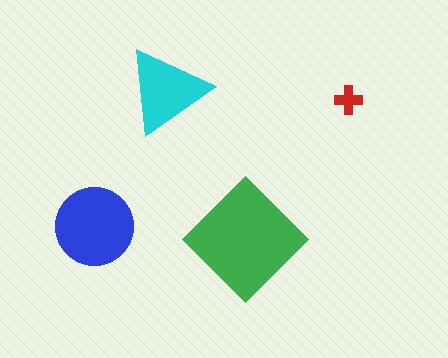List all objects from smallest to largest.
The red cross, the cyan triangle, the blue circle, the green diamond.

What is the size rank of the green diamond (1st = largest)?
1st.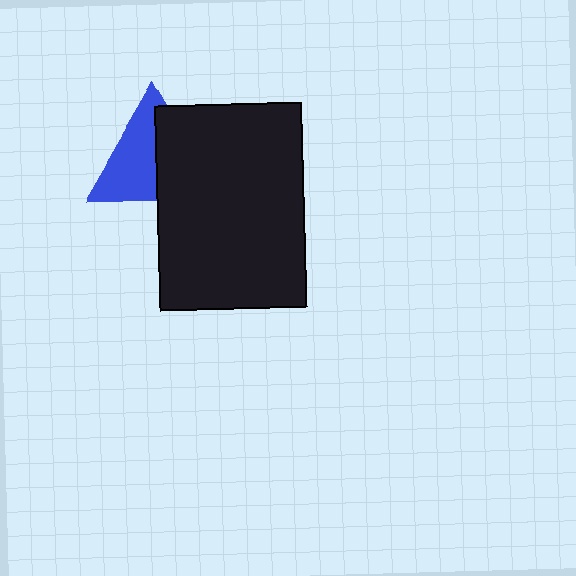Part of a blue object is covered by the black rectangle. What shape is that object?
It is a triangle.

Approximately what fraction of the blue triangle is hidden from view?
Roughly 45% of the blue triangle is hidden behind the black rectangle.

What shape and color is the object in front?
The object in front is a black rectangle.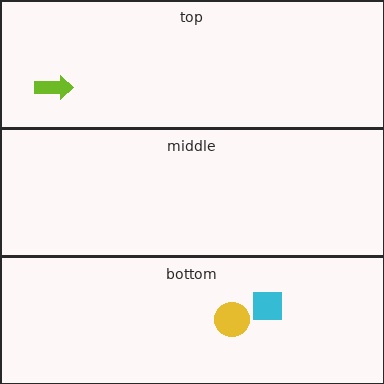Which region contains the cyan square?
The bottom region.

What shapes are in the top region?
The lime arrow.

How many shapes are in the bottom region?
2.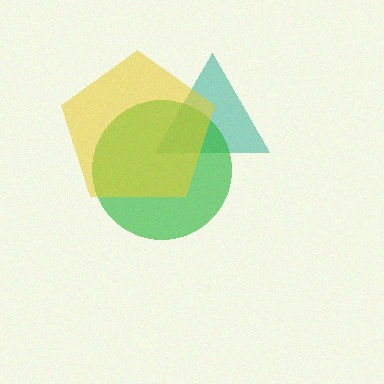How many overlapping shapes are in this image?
There are 3 overlapping shapes in the image.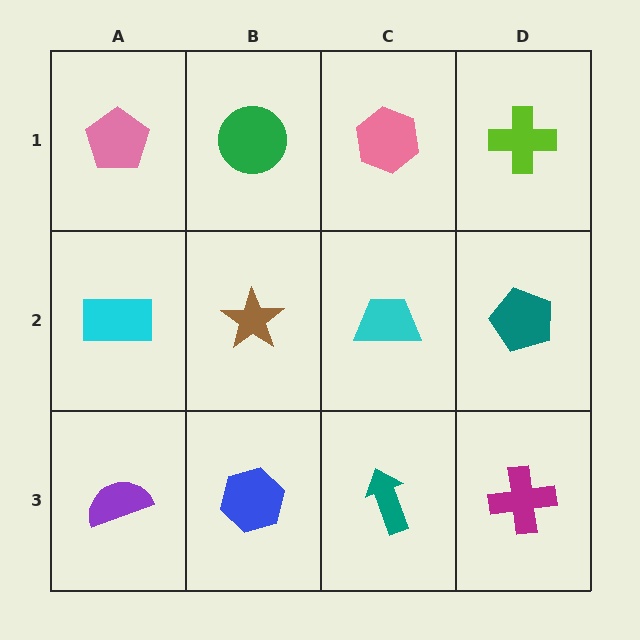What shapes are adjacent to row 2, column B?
A green circle (row 1, column B), a blue hexagon (row 3, column B), a cyan rectangle (row 2, column A), a cyan trapezoid (row 2, column C).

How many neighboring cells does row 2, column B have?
4.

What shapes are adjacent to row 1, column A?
A cyan rectangle (row 2, column A), a green circle (row 1, column B).